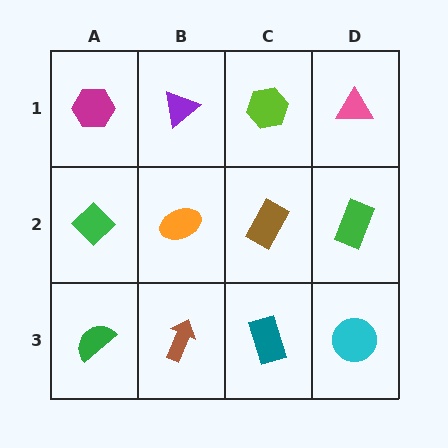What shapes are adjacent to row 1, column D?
A green rectangle (row 2, column D), a lime hexagon (row 1, column C).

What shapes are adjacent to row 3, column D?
A green rectangle (row 2, column D), a teal rectangle (row 3, column C).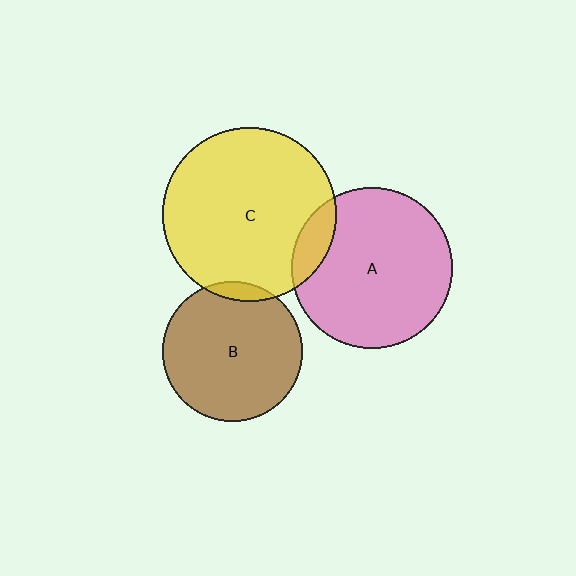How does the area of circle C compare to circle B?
Approximately 1.6 times.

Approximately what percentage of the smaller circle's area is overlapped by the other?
Approximately 10%.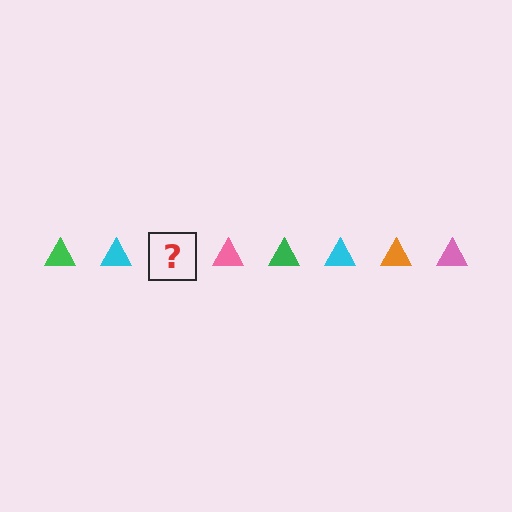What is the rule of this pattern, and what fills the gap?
The rule is that the pattern cycles through green, cyan, orange, pink triangles. The gap should be filled with an orange triangle.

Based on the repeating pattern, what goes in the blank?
The blank should be an orange triangle.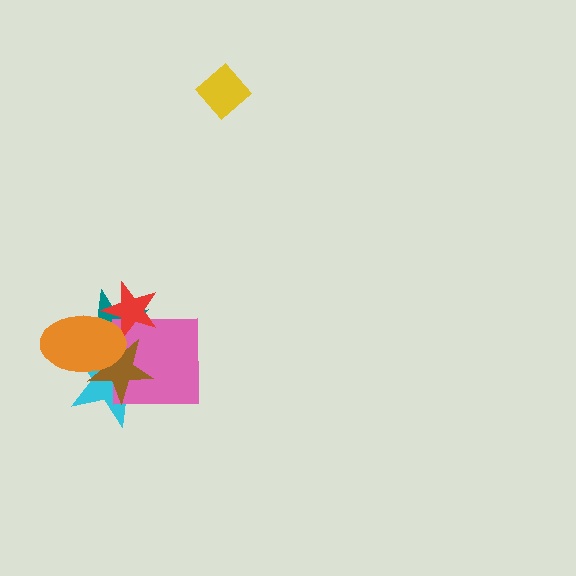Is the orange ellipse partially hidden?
No, no other shape covers it.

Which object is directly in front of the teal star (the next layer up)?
The cyan star is directly in front of the teal star.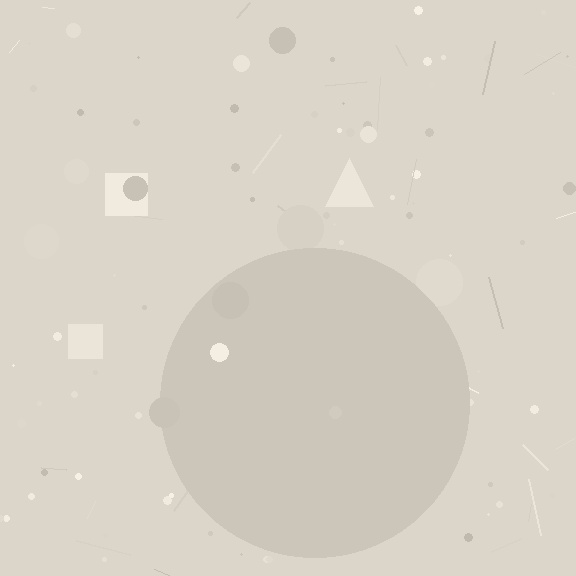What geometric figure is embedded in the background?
A circle is embedded in the background.